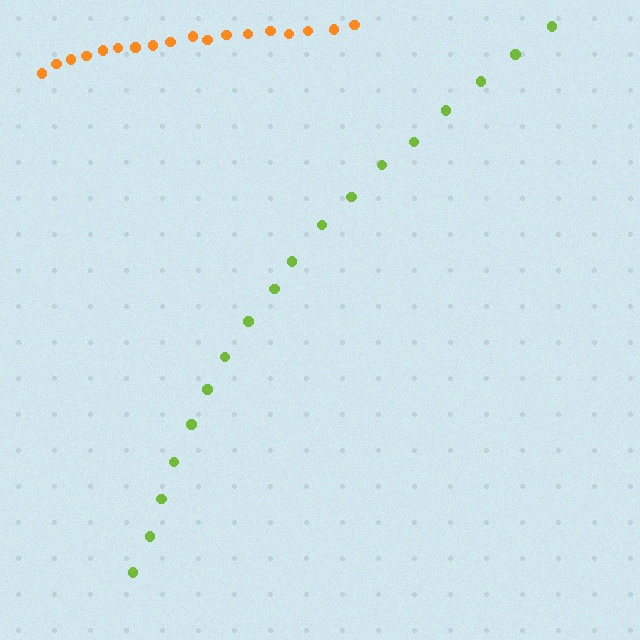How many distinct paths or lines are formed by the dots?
There are 2 distinct paths.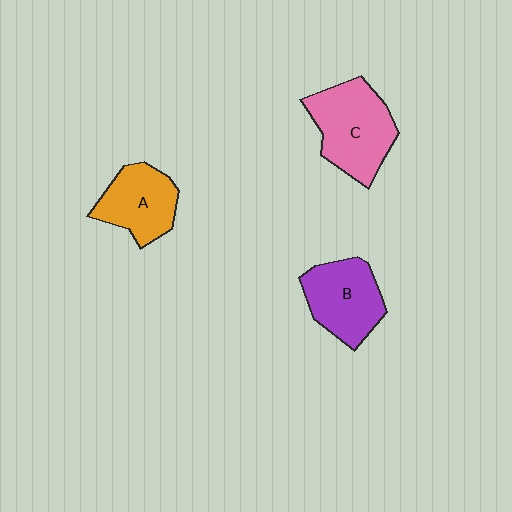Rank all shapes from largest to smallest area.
From largest to smallest: C (pink), B (purple), A (orange).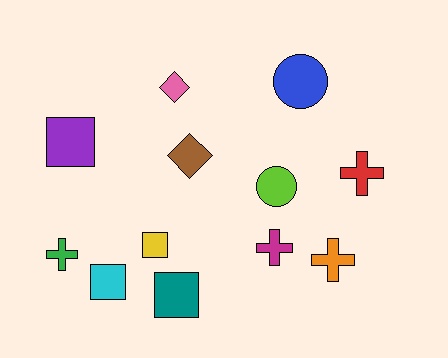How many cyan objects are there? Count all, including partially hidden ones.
There is 1 cyan object.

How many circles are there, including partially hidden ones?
There are 2 circles.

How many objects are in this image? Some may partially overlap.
There are 12 objects.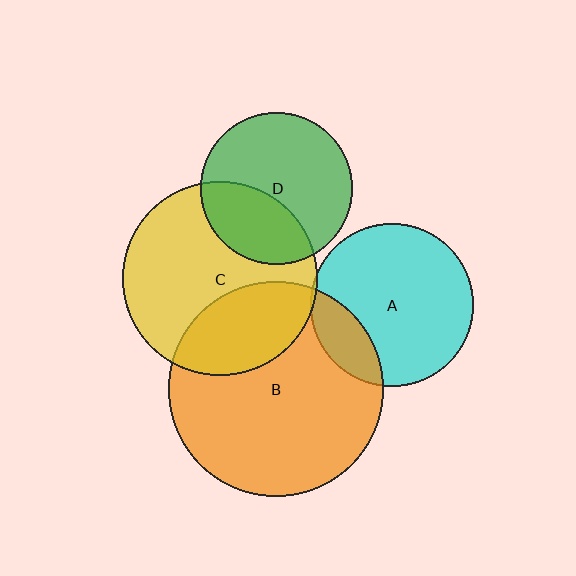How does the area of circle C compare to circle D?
Approximately 1.6 times.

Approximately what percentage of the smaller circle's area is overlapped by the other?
Approximately 20%.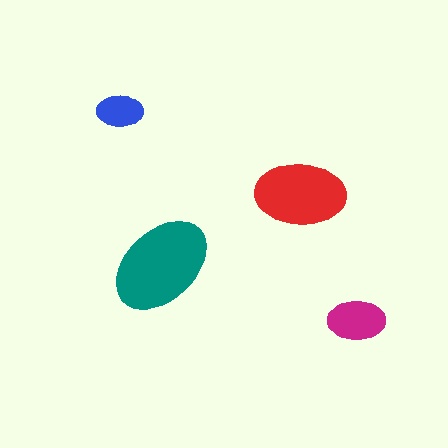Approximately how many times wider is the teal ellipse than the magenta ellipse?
About 2 times wider.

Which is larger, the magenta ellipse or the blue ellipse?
The magenta one.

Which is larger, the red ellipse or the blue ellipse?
The red one.